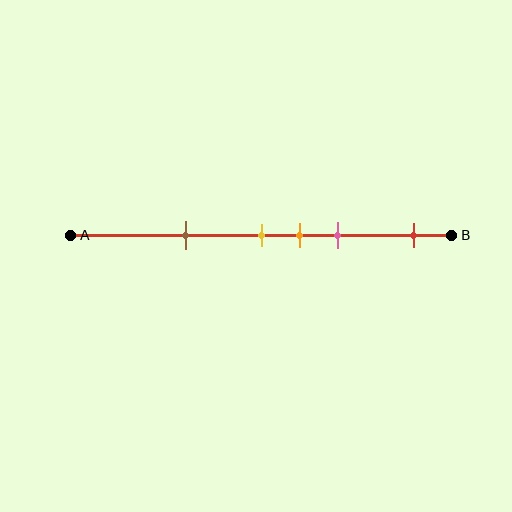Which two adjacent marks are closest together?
The yellow and orange marks are the closest adjacent pair.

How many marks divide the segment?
There are 5 marks dividing the segment.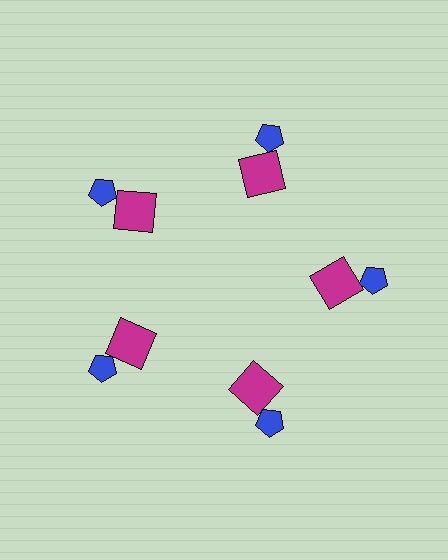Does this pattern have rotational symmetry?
Yes, this pattern has 5-fold rotational symmetry. It looks the same after rotating 72 degrees around the center.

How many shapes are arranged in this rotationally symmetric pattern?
There are 10 shapes, arranged in 5 groups of 2.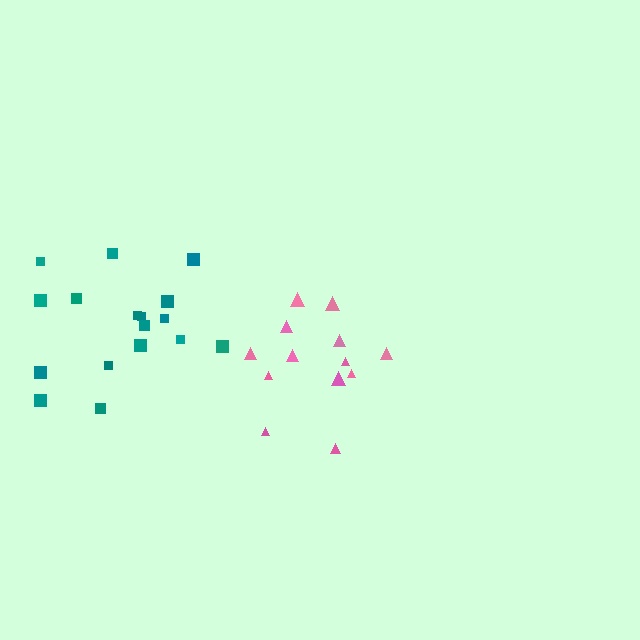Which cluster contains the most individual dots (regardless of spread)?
Teal (18).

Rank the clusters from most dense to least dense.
pink, teal.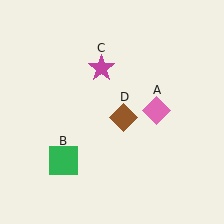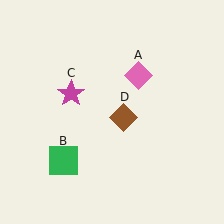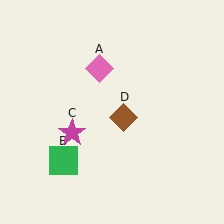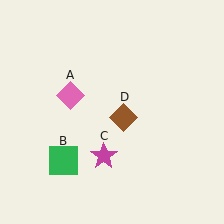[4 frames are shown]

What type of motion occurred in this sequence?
The pink diamond (object A), magenta star (object C) rotated counterclockwise around the center of the scene.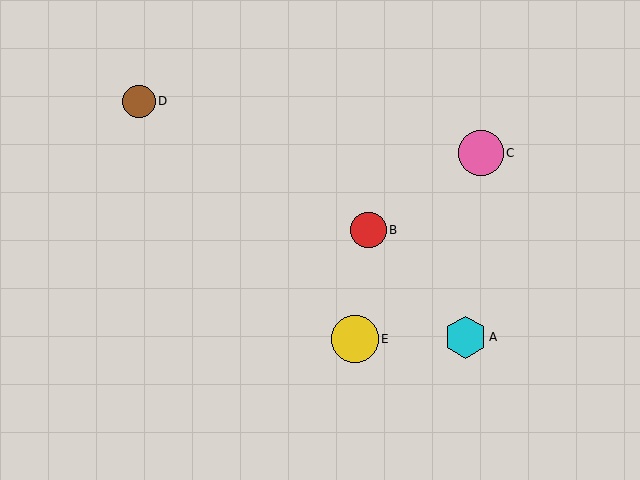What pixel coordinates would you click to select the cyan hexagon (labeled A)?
Click at (466, 337) to select the cyan hexagon A.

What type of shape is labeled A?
Shape A is a cyan hexagon.